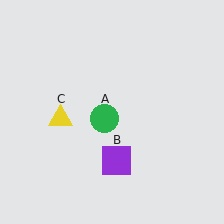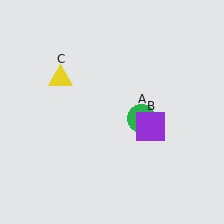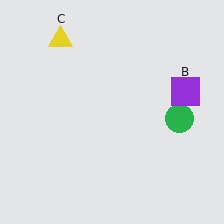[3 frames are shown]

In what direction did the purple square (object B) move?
The purple square (object B) moved up and to the right.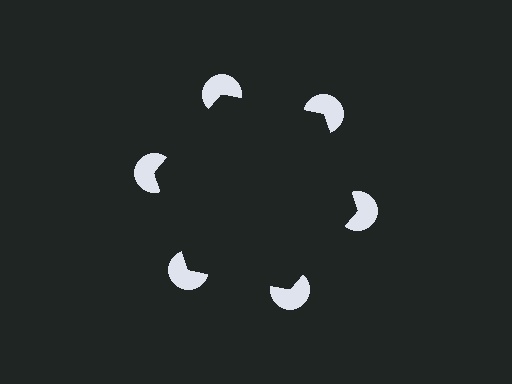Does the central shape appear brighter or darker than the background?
It typically appears slightly darker than the background, even though no actual brightness change is drawn.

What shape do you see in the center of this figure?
An illusory hexagon — its edges are inferred from the aligned wedge cuts in the pac-man discs, not physically drawn.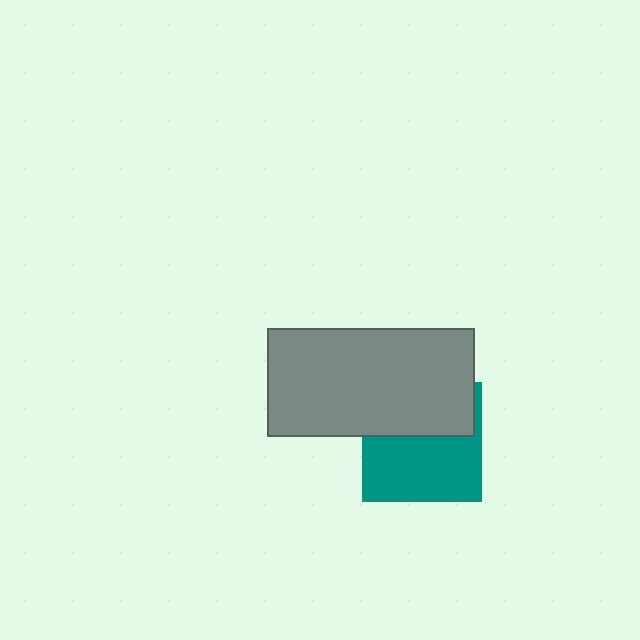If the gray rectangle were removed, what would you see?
You would see the complete teal square.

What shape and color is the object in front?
The object in front is a gray rectangle.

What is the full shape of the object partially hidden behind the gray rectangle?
The partially hidden object is a teal square.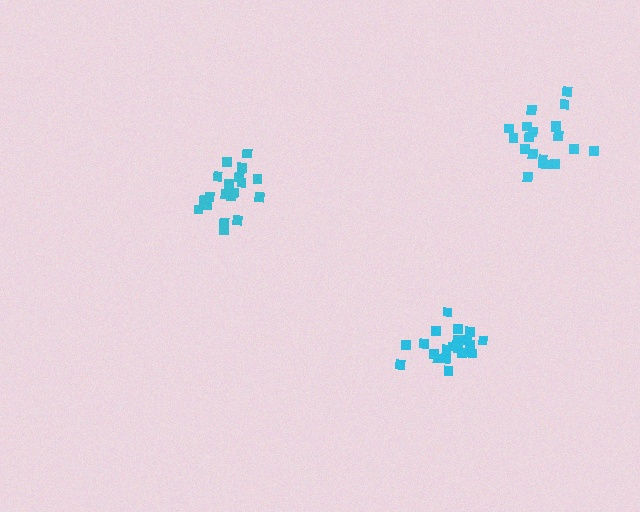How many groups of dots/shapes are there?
There are 3 groups.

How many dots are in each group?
Group 1: 20 dots, Group 2: 20 dots, Group 3: 20 dots (60 total).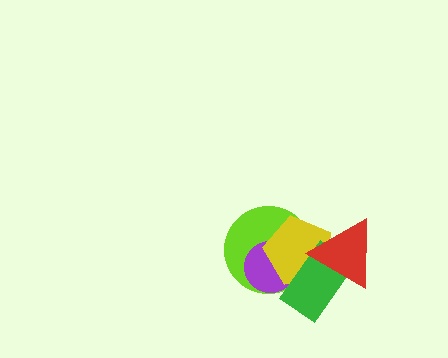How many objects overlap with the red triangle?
2 objects overlap with the red triangle.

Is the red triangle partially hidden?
No, no other shape covers it.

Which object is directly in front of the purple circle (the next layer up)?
The yellow pentagon is directly in front of the purple circle.